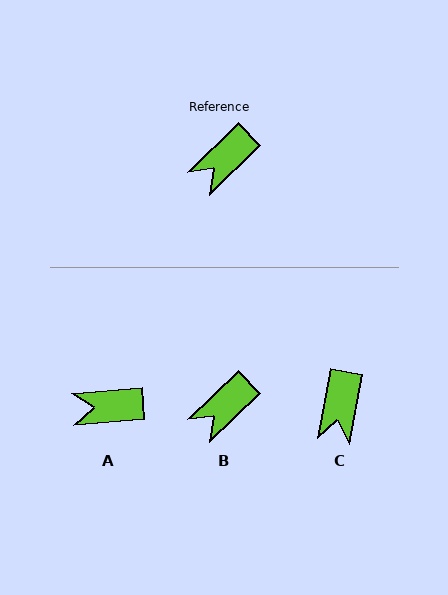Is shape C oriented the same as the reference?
No, it is off by about 35 degrees.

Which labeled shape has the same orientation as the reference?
B.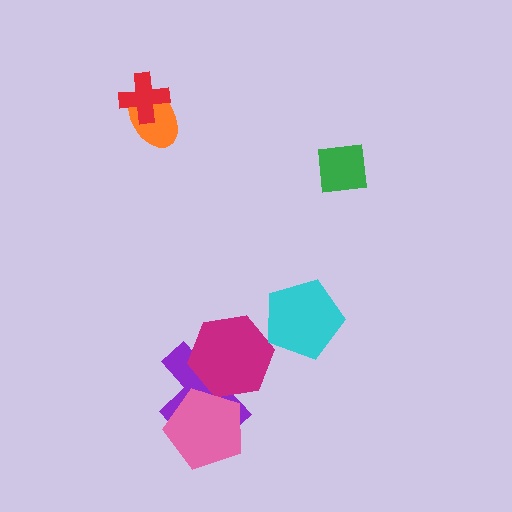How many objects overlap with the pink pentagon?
2 objects overlap with the pink pentagon.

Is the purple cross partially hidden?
Yes, it is partially covered by another shape.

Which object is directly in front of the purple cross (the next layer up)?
The magenta hexagon is directly in front of the purple cross.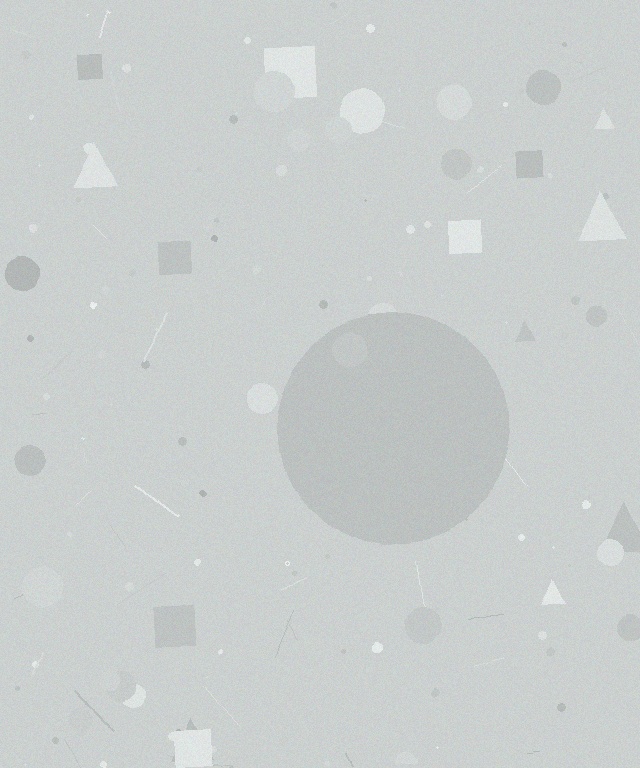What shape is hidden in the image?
A circle is hidden in the image.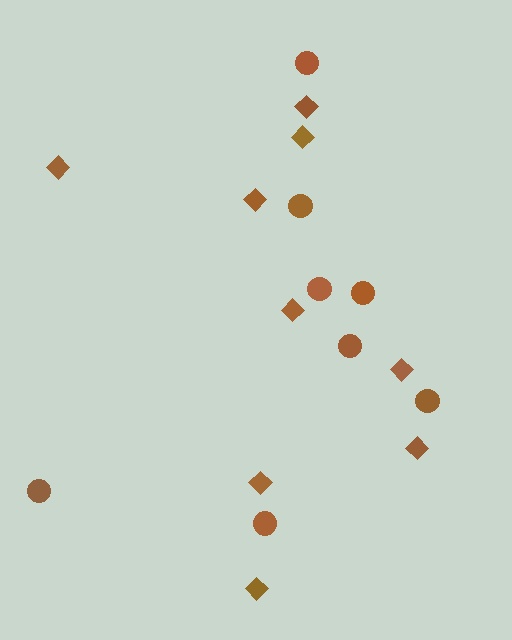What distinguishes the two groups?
There are 2 groups: one group of diamonds (9) and one group of circles (8).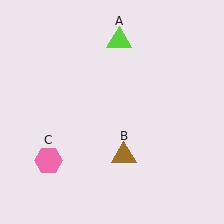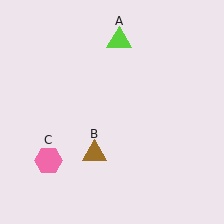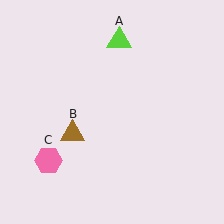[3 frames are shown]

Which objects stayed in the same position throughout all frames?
Lime triangle (object A) and pink hexagon (object C) remained stationary.